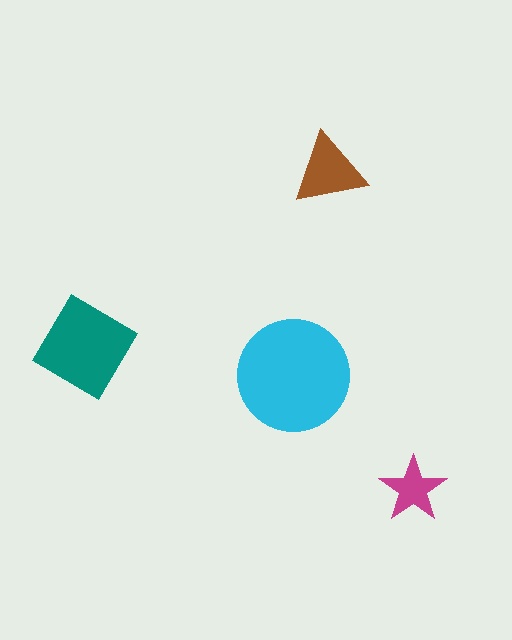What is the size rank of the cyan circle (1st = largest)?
1st.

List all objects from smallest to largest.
The magenta star, the brown triangle, the teal diamond, the cyan circle.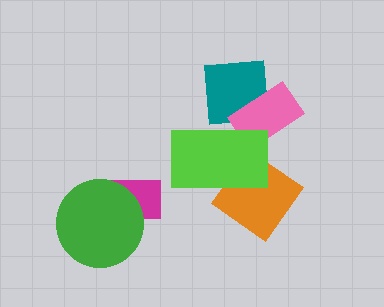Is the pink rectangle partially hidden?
Yes, it is partially covered by another shape.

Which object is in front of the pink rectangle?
The lime rectangle is in front of the pink rectangle.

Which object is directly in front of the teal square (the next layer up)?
The pink rectangle is directly in front of the teal square.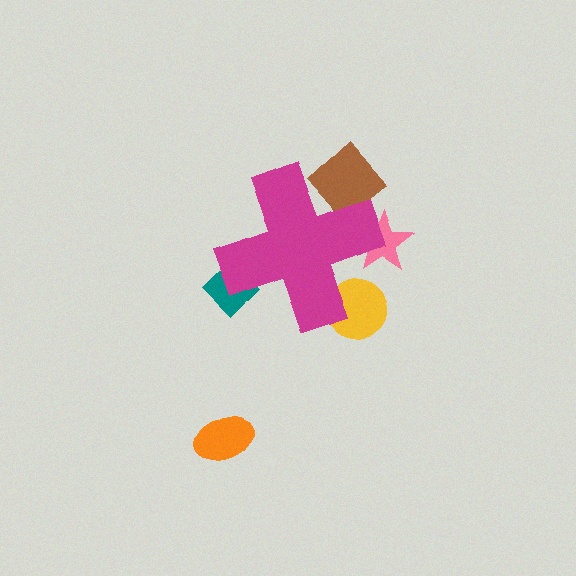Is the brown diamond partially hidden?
Yes, the brown diamond is partially hidden behind the magenta cross.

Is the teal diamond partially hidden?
Yes, the teal diamond is partially hidden behind the magenta cross.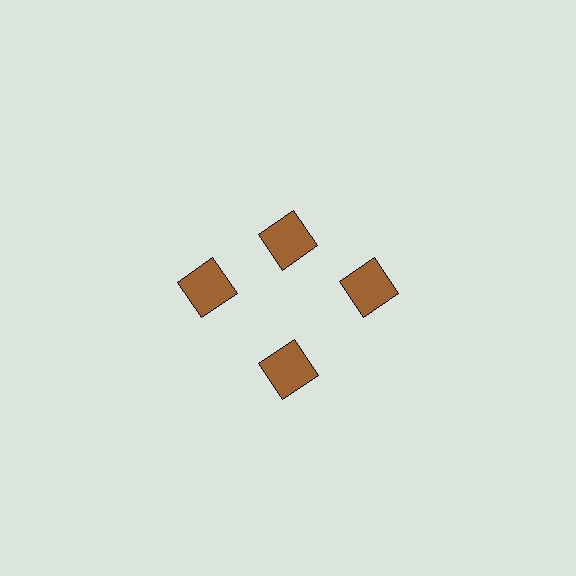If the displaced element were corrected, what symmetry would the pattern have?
It would have 4-fold rotational symmetry — the pattern would map onto itself every 90 degrees.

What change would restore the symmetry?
The symmetry would be restored by moving it outward, back onto the ring so that all 4 squares sit at equal angles and equal distance from the center.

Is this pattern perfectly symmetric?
No. The 4 brown squares are arranged in a ring, but one element near the 12 o'clock position is pulled inward toward the center, breaking the 4-fold rotational symmetry.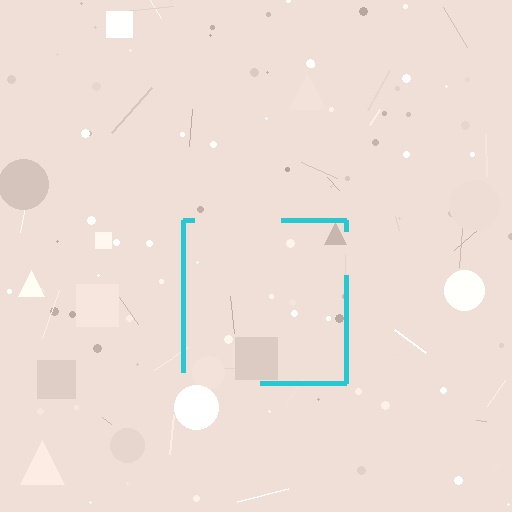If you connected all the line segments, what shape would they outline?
They would outline a square.